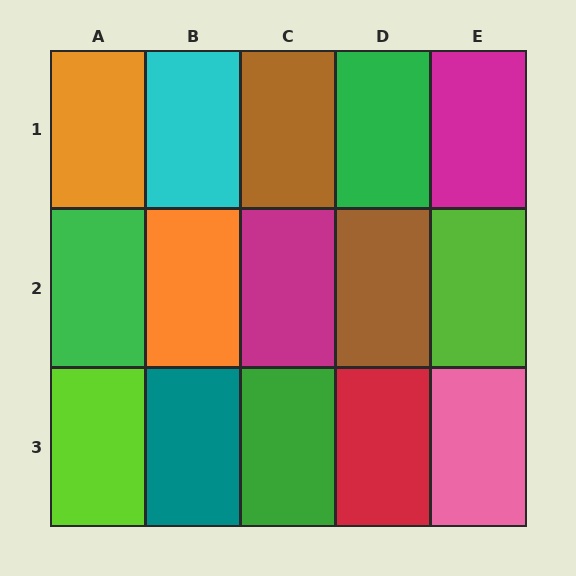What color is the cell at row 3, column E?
Pink.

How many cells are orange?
2 cells are orange.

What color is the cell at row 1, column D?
Green.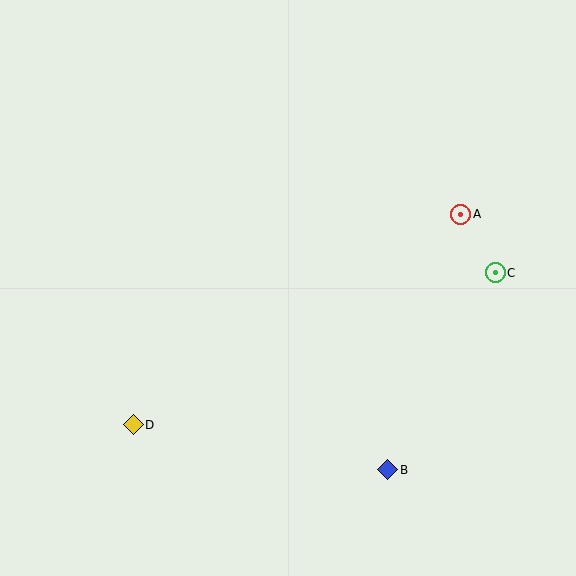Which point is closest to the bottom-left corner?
Point D is closest to the bottom-left corner.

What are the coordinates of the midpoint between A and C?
The midpoint between A and C is at (478, 244).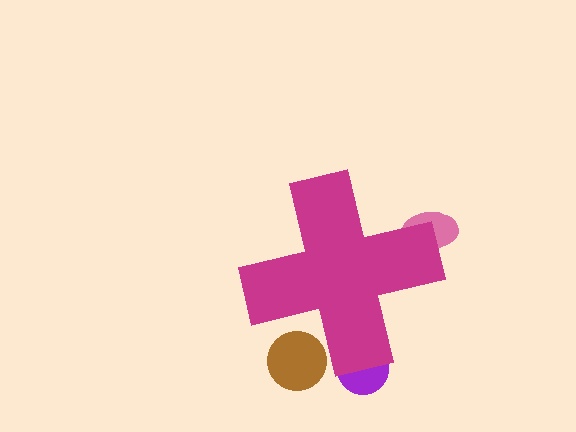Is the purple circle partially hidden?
Yes, the purple circle is partially hidden behind the magenta cross.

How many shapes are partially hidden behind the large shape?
3 shapes are partially hidden.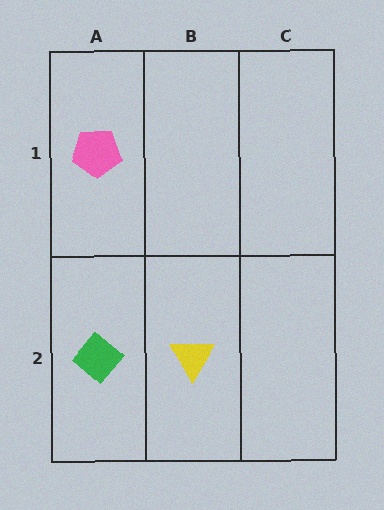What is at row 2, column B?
A yellow triangle.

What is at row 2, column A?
A green diamond.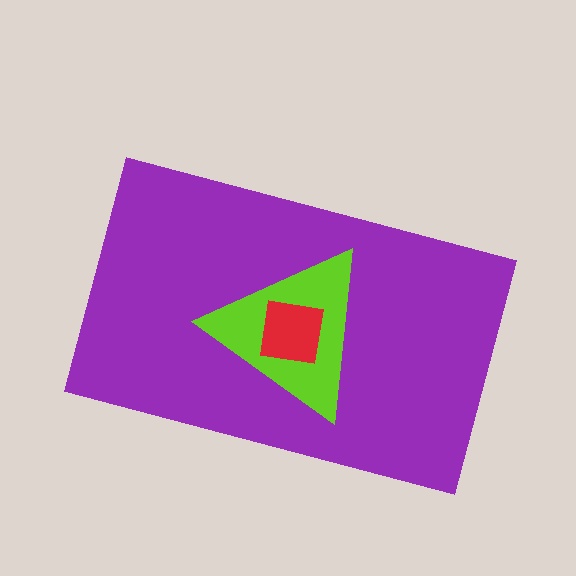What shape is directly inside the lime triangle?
The red square.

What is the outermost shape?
The purple rectangle.